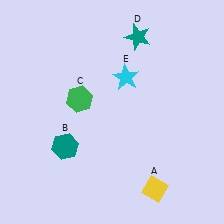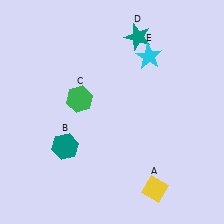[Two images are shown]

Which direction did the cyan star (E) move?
The cyan star (E) moved right.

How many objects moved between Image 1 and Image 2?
1 object moved between the two images.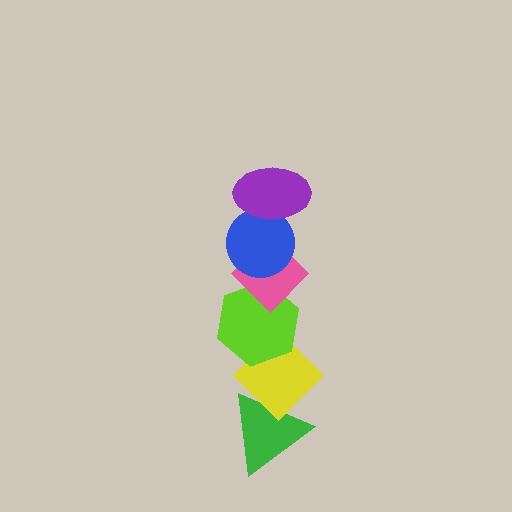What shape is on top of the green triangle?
The yellow diamond is on top of the green triangle.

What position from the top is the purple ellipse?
The purple ellipse is 1st from the top.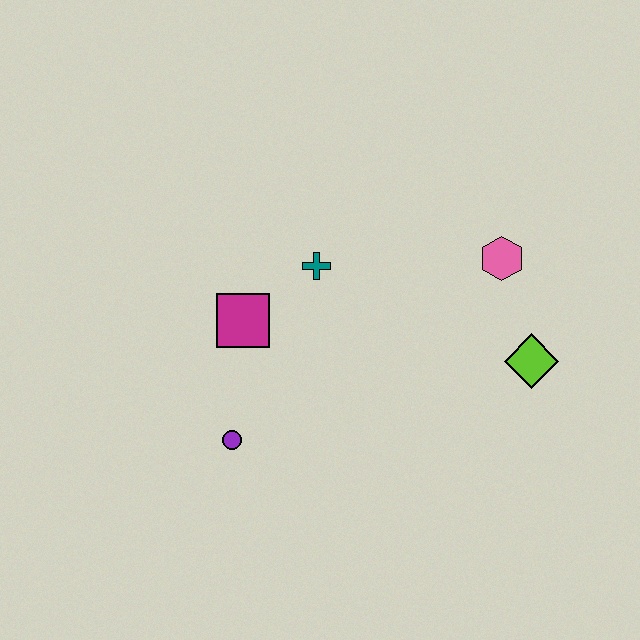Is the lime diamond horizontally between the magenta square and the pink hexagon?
No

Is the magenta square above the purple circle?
Yes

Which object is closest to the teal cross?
The magenta square is closest to the teal cross.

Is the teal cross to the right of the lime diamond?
No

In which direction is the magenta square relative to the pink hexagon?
The magenta square is to the left of the pink hexagon.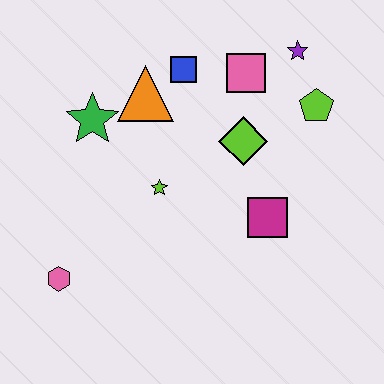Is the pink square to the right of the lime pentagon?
No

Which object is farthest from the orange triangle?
The pink hexagon is farthest from the orange triangle.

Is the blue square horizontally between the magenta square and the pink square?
No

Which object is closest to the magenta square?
The lime diamond is closest to the magenta square.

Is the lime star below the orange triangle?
Yes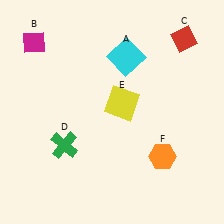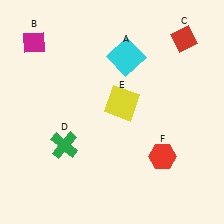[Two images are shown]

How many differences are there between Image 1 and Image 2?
There is 1 difference between the two images.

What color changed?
The hexagon (F) changed from orange in Image 1 to red in Image 2.